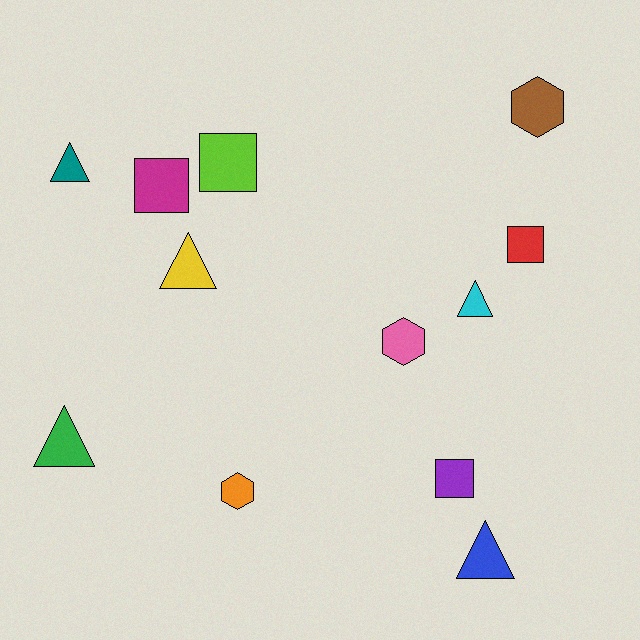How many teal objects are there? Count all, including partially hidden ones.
There is 1 teal object.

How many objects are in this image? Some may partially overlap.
There are 12 objects.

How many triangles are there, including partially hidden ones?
There are 5 triangles.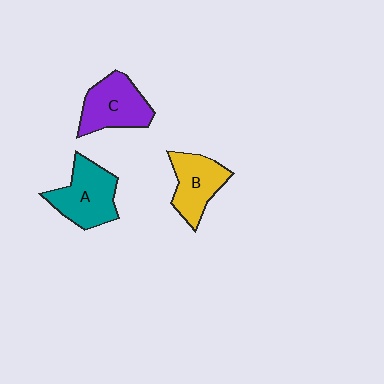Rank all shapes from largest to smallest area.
From largest to smallest: A (teal), C (purple), B (yellow).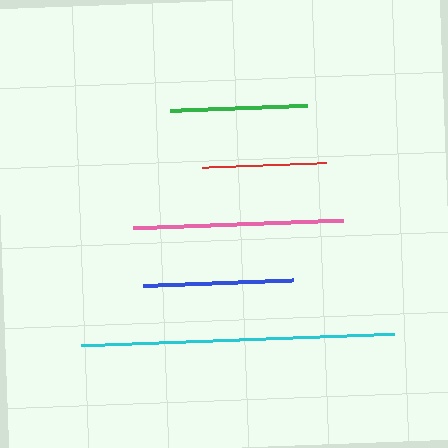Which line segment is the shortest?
The red line is the shortest at approximately 124 pixels.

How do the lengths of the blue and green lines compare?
The blue and green lines are approximately the same length.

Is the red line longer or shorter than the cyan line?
The cyan line is longer than the red line.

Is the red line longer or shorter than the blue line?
The blue line is longer than the red line.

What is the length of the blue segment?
The blue segment is approximately 150 pixels long.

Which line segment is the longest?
The cyan line is the longest at approximately 313 pixels.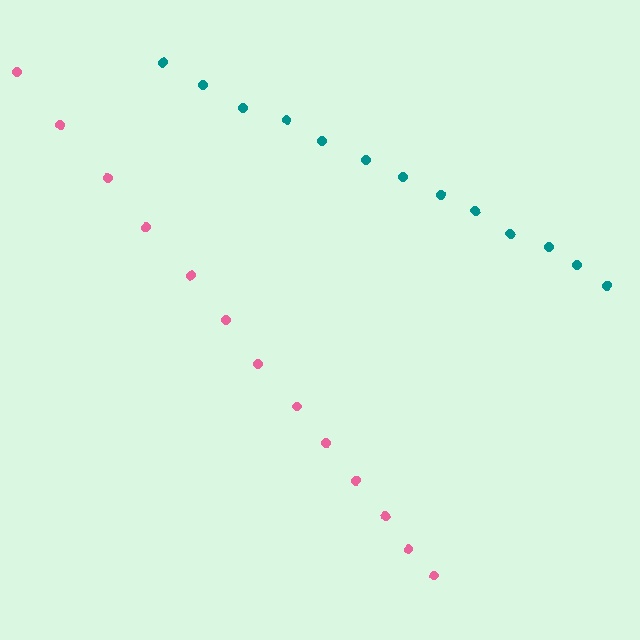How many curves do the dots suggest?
There are 2 distinct paths.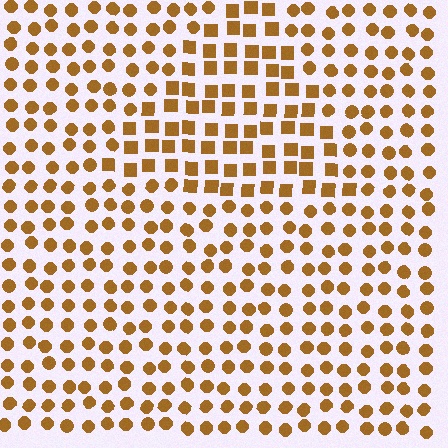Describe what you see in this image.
The image is filled with small brown elements arranged in a uniform grid. A triangle-shaped region contains squares, while the surrounding area contains circles. The boundary is defined purely by the change in element shape.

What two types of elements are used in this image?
The image uses squares inside the triangle region and circles outside it.